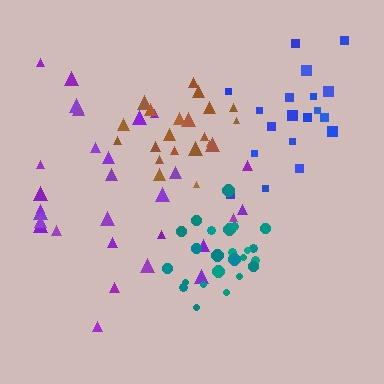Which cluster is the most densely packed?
Teal.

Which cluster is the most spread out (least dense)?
Purple.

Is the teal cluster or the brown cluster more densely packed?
Teal.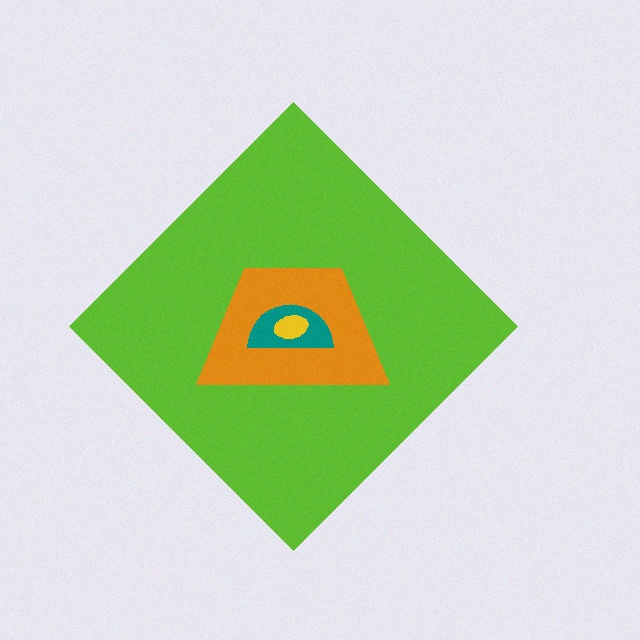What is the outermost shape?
The lime diamond.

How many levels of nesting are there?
4.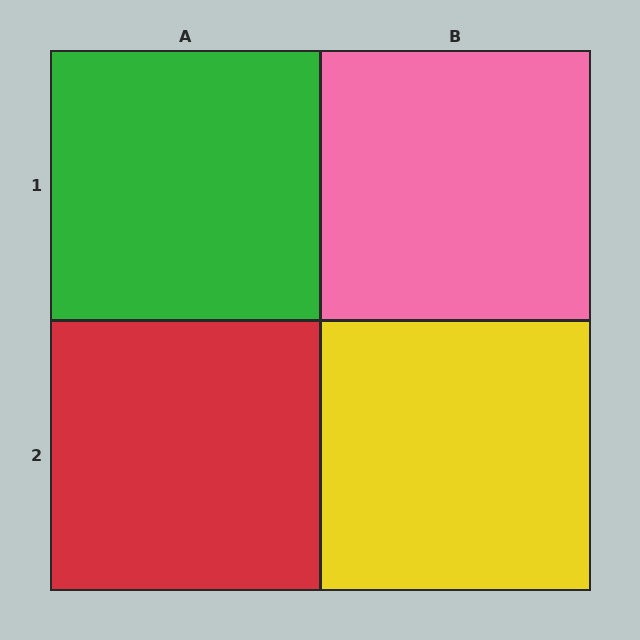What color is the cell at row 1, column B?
Pink.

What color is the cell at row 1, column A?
Green.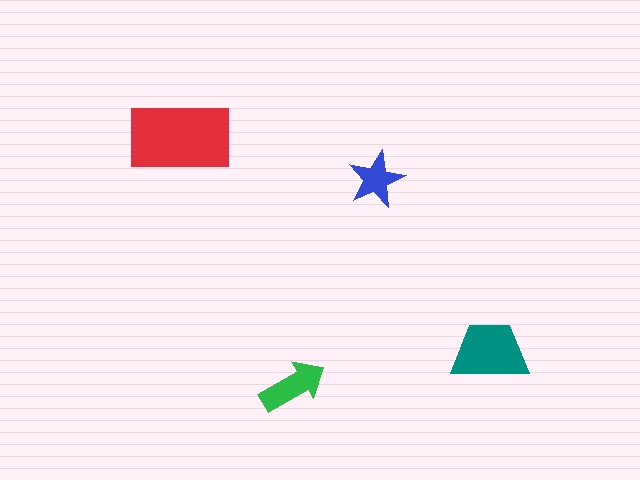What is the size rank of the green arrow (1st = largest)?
3rd.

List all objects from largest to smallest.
The red rectangle, the teal trapezoid, the green arrow, the blue star.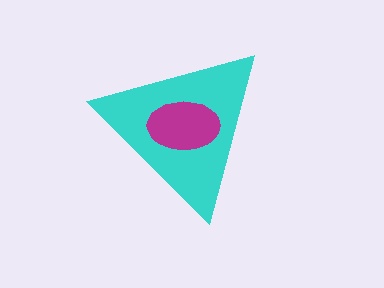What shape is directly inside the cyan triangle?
The magenta ellipse.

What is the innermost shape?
The magenta ellipse.